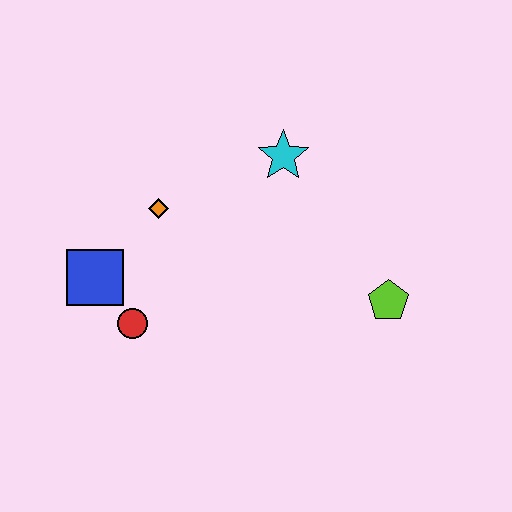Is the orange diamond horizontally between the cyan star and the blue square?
Yes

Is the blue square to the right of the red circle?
No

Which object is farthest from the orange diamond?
The lime pentagon is farthest from the orange diamond.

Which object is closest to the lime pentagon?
The cyan star is closest to the lime pentagon.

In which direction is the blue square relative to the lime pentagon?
The blue square is to the left of the lime pentagon.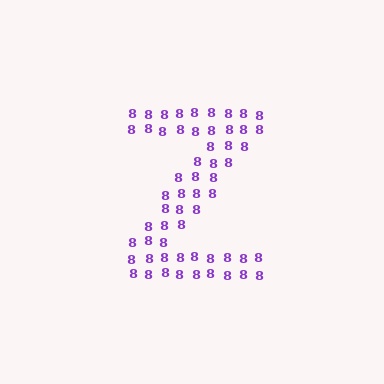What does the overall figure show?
The overall figure shows the letter Z.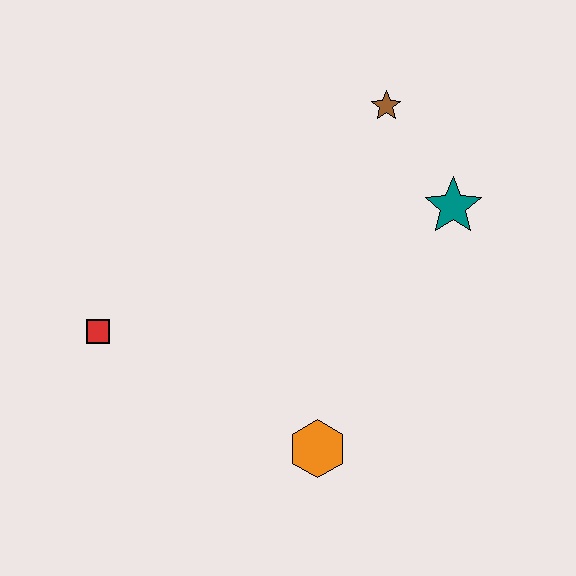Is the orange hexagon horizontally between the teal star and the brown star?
No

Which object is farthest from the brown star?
The red square is farthest from the brown star.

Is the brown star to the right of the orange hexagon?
Yes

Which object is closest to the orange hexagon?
The red square is closest to the orange hexagon.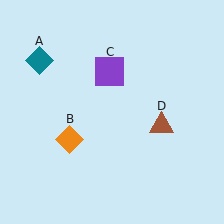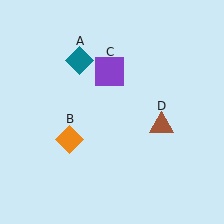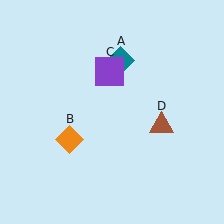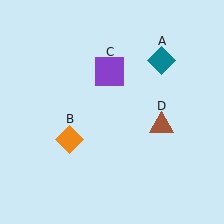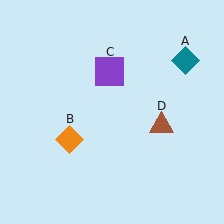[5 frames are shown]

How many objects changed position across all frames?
1 object changed position: teal diamond (object A).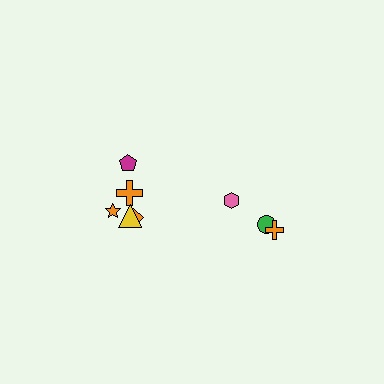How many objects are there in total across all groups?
There are 8 objects.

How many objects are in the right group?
There are 3 objects.